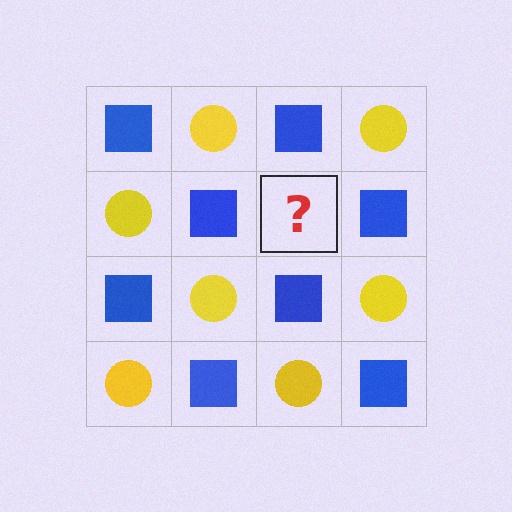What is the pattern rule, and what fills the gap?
The rule is that it alternates blue square and yellow circle in a checkerboard pattern. The gap should be filled with a yellow circle.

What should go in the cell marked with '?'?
The missing cell should contain a yellow circle.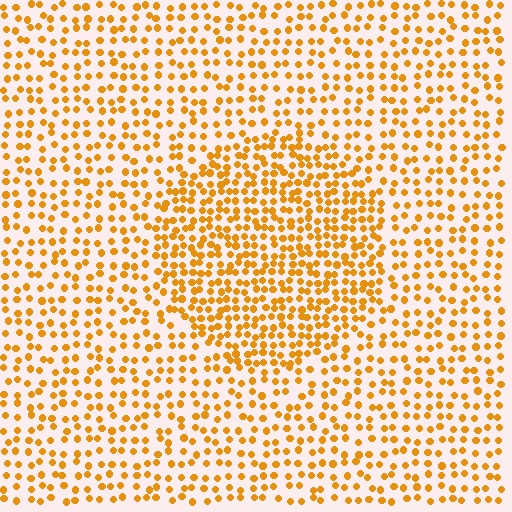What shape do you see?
I see a circle.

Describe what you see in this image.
The image contains small orange elements arranged at two different densities. A circle-shaped region is visible where the elements are more densely packed than the surrounding area.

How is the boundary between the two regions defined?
The boundary is defined by a change in element density (approximately 1.7x ratio). All elements are the same color, size, and shape.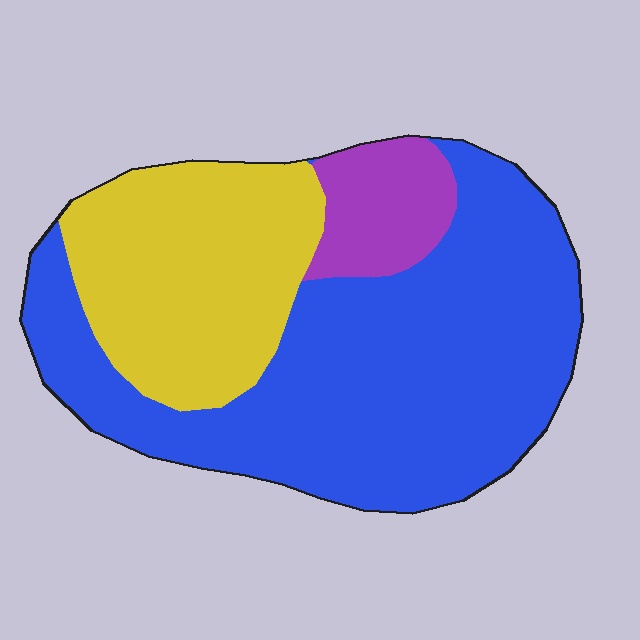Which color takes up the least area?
Purple, at roughly 10%.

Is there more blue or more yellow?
Blue.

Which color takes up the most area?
Blue, at roughly 60%.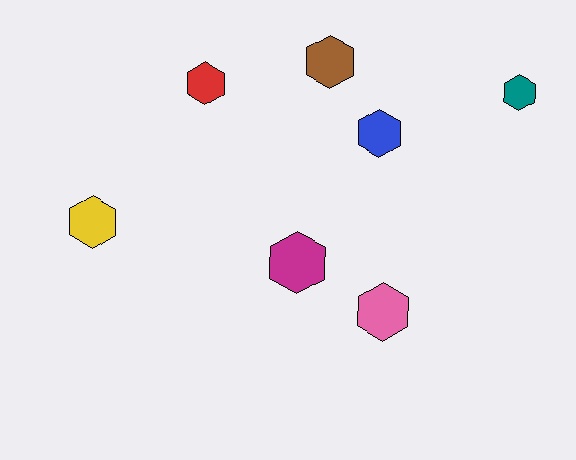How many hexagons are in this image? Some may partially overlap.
There are 7 hexagons.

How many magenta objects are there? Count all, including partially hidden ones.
There is 1 magenta object.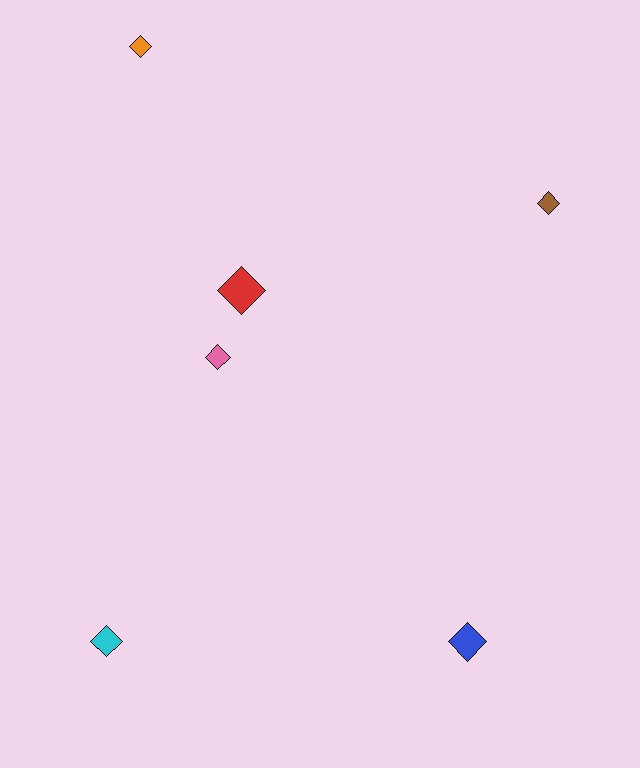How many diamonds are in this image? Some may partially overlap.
There are 6 diamonds.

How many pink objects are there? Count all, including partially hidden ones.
There is 1 pink object.